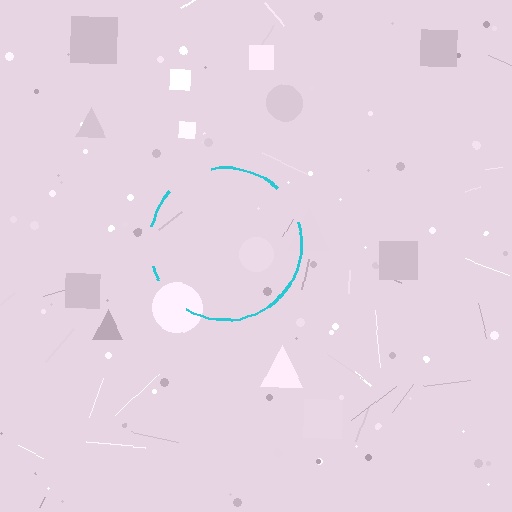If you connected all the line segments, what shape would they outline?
They would outline a circle.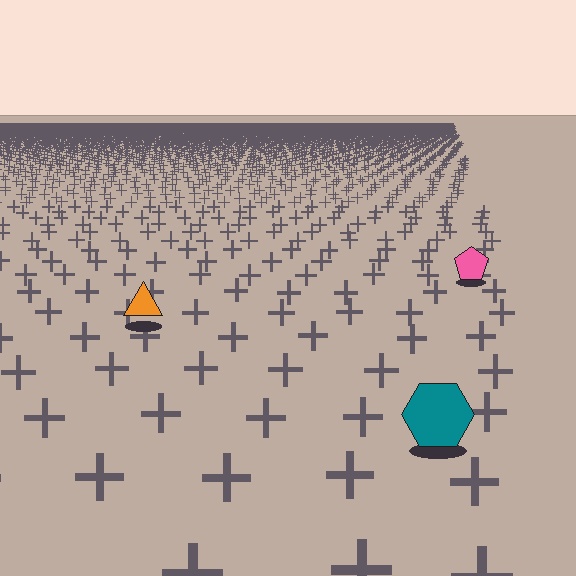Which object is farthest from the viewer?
The pink pentagon is farthest from the viewer. It appears smaller and the ground texture around it is denser.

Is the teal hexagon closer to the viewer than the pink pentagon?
Yes. The teal hexagon is closer — you can tell from the texture gradient: the ground texture is coarser near it.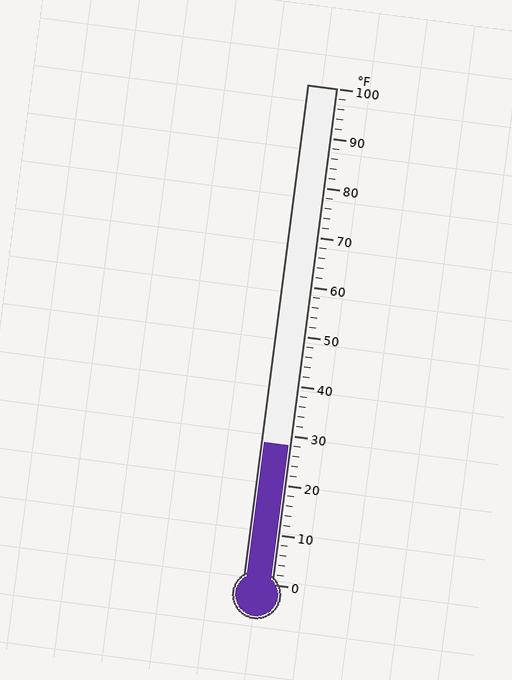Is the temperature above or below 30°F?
The temperature is below 30°F.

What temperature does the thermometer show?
The thermometer shows approximately 28°F.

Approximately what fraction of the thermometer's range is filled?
The thermometer is filled to approximately 30% of its range.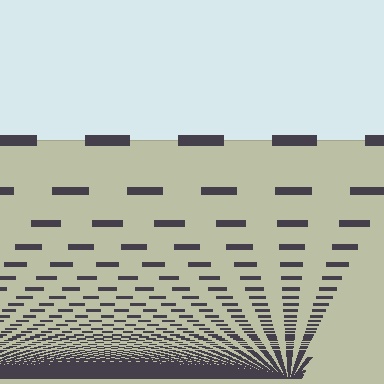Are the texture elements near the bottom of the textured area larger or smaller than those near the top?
Smaller. The gradient is inverted — elements near the bottom are smaller and denser.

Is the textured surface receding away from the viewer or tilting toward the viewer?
The surface appears to tilt toward the viewer. Texture elements get larger and sparser toward the top.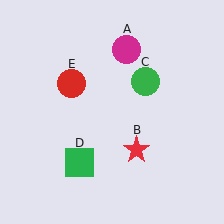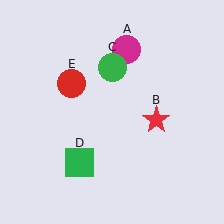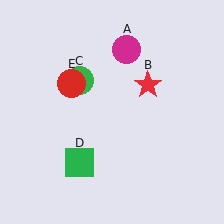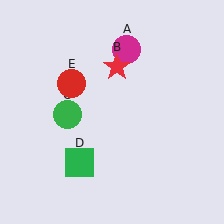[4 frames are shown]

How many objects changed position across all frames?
2 objects changed position: red star (object B), green circle (object C).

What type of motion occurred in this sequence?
The red star (object B), green circle (object C) rotated counterclockwise around the center of the scene.